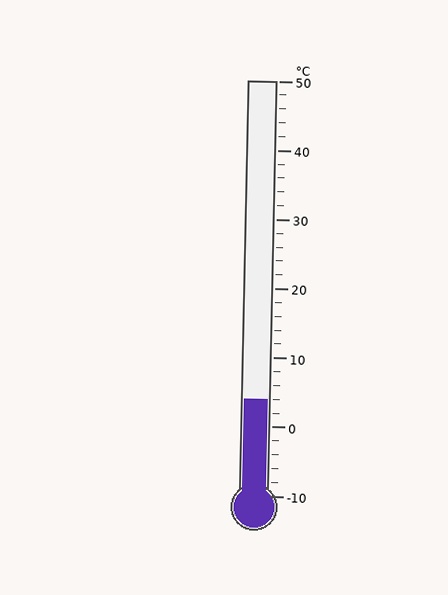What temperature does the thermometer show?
The thermometer shows approximately 4°C.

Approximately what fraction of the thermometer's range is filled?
The thermometer is filled to approximately 25% of its range.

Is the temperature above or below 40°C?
The temperature is below 40°C.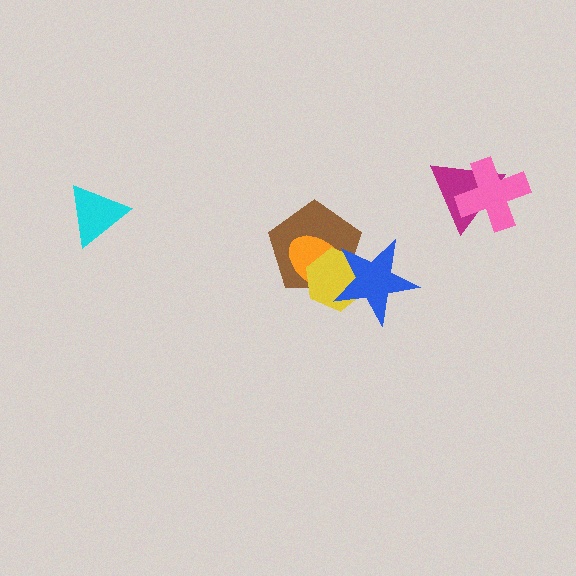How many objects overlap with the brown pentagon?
3 objects overlap with the brown pentagon.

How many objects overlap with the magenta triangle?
1 object overlaps with the magenta triangle.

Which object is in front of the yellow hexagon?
The blue star is in front of the yellow hexagon.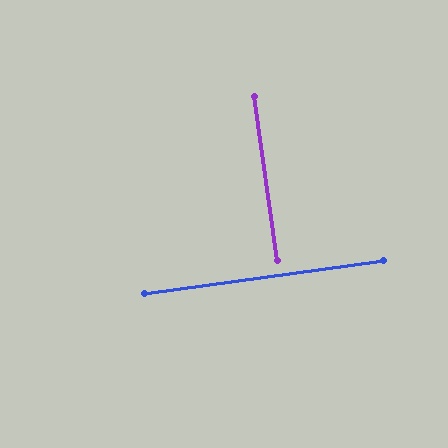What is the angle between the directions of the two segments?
Approximately 90 degrees.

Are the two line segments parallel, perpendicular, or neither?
Perpendicular — they meet at approximately 90°.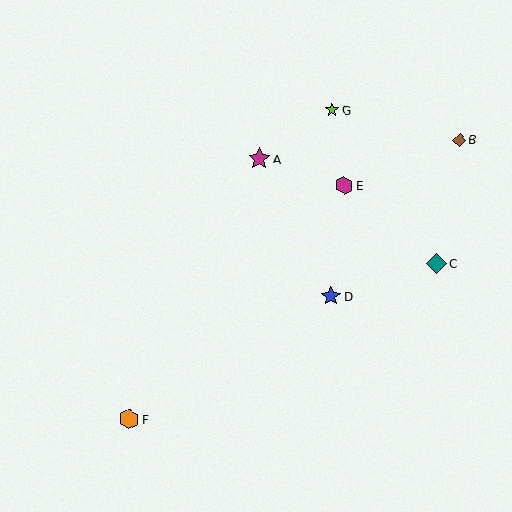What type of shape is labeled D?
Shape D is a blue star.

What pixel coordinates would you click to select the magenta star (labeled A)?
Click at (259, 159) to select the magenta star A.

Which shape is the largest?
The magenta star (labeled A) is the largest.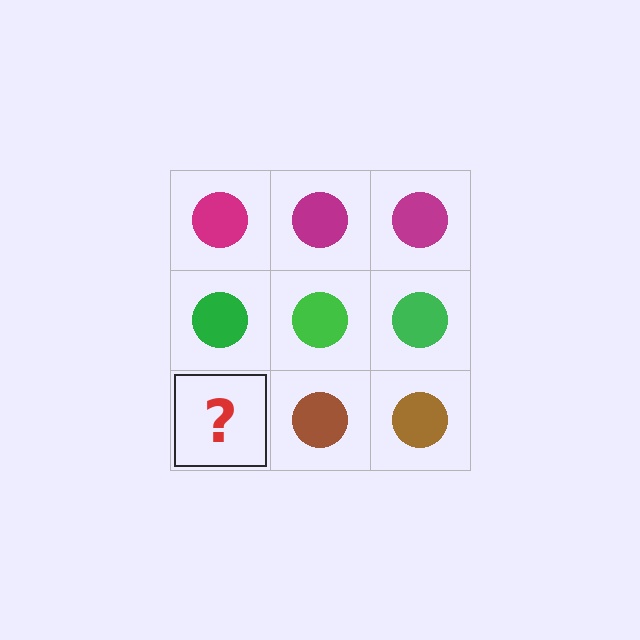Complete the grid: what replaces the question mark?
The question mark should be replaced with a brown circle.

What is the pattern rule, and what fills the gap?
The rule is that each row has a consistent color. The gap should be filled with a brown circle.